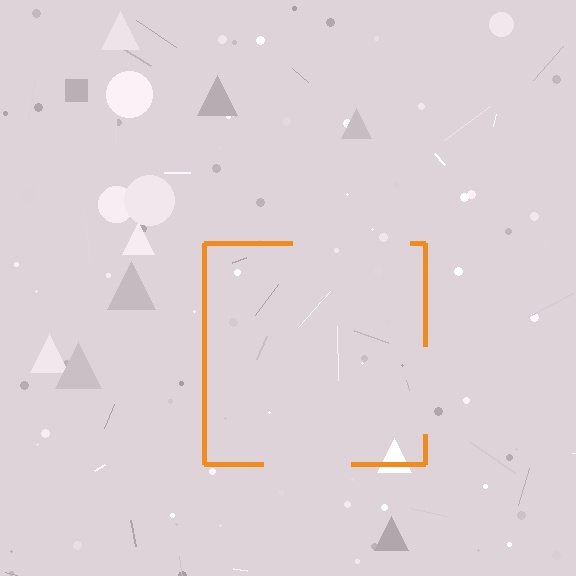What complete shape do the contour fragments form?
The contour fragments form a square.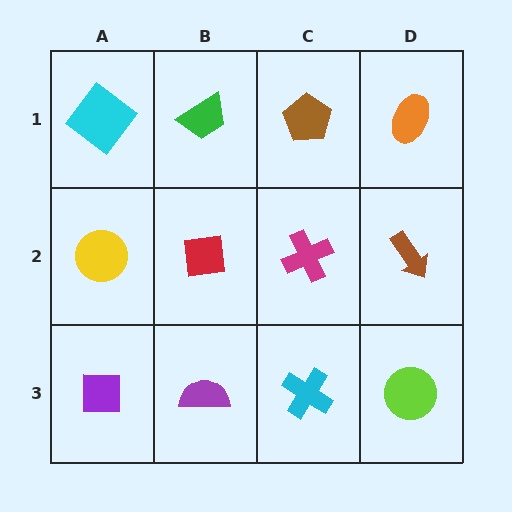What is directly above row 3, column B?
A red square.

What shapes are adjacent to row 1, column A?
A yellow circle (row 2, column A), a green trapezoid (row 1, column B).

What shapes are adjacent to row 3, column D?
A brown arrow (row 2, column D), a cyan cross (row 3, column C).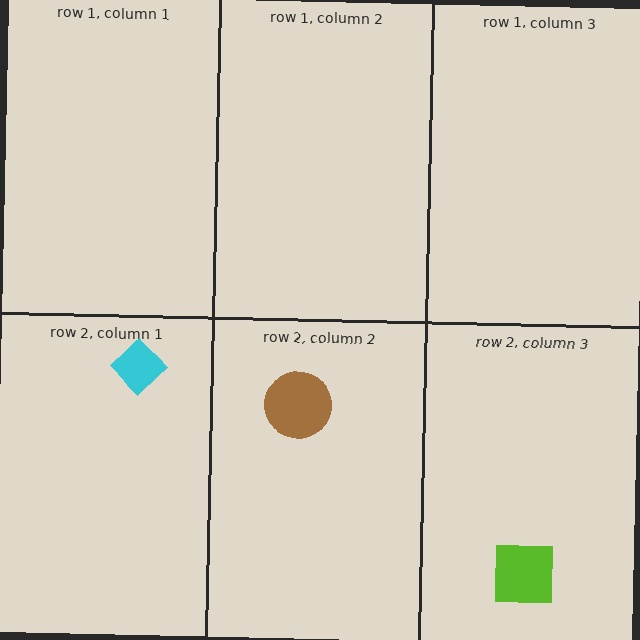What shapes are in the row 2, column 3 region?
The lime square.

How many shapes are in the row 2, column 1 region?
1.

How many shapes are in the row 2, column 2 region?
1.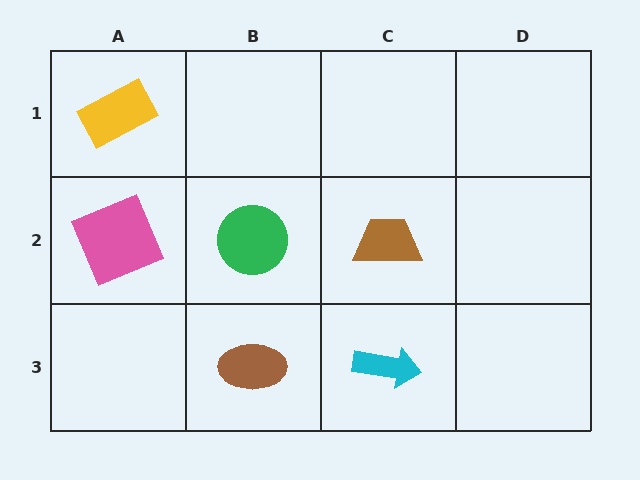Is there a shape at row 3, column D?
No, that cell is empty.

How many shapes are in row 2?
3 shapes.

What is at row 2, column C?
A brown trapezoid.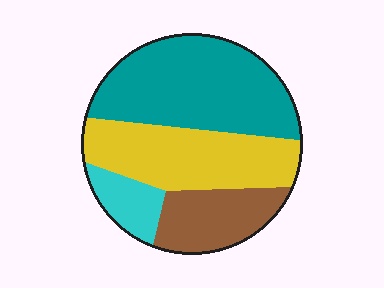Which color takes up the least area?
Cyan, at roughly 10%.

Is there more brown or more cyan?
Brown.